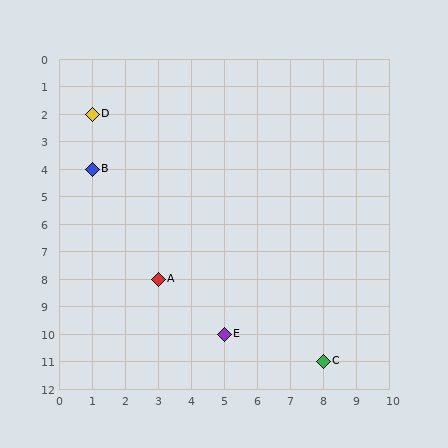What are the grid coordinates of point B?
Point B is at grid coordinates (1, 4).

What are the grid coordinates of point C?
Point C is at grid coordinates (8, 11).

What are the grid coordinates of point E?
Point E is at grid coordinates (5, 10).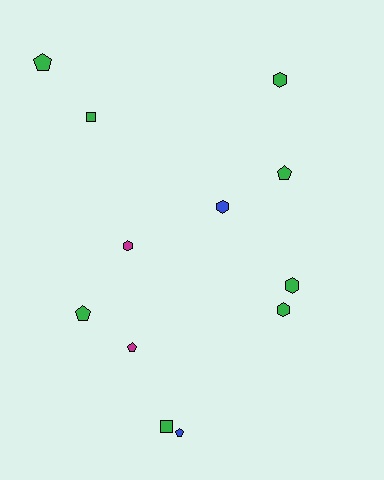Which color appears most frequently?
Green, with 8 objects.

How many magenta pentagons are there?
There is 1 magenta pentagon.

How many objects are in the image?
There are 12 objects.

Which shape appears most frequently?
Hexagon, with 5 objects.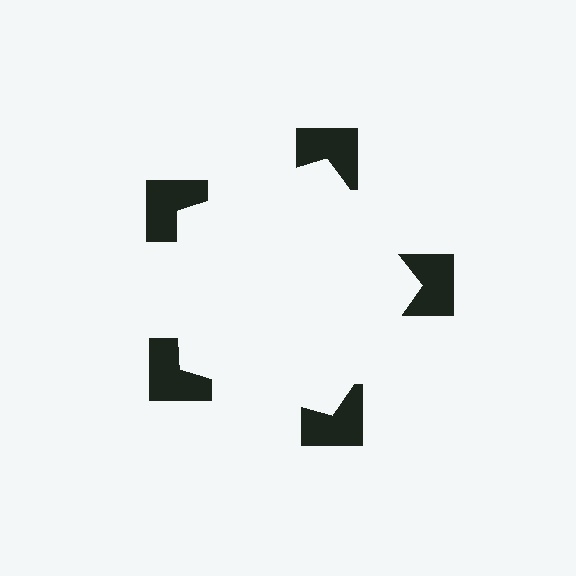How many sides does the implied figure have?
5 sides.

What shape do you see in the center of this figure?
An illusory pentagon — its edges are inferred from the aligned wedge cuts in the notched squares, not physically drawn.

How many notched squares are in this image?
There are 5 — one at each vertex of the illusory pentagon.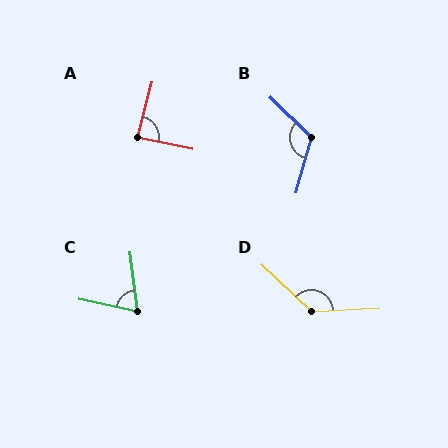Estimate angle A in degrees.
Approximately 87 degrees.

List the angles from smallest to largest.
C (71°), A (87°), B (118°), D (133°).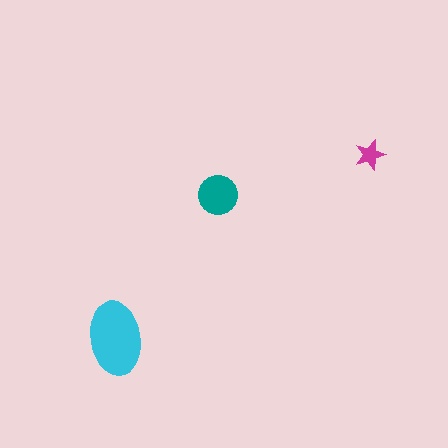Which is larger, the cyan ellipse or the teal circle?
The cyan ellipse.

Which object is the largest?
The cyan ellipse.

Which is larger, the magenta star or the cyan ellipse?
The cyan ellipse.